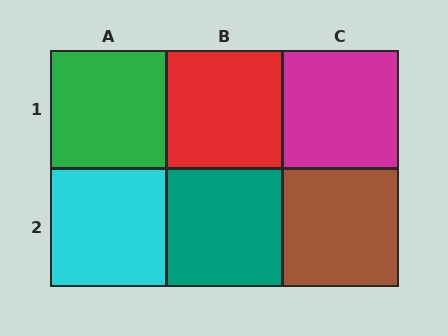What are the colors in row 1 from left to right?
Green, red, magenta.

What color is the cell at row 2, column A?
Cyan.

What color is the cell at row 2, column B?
Teal.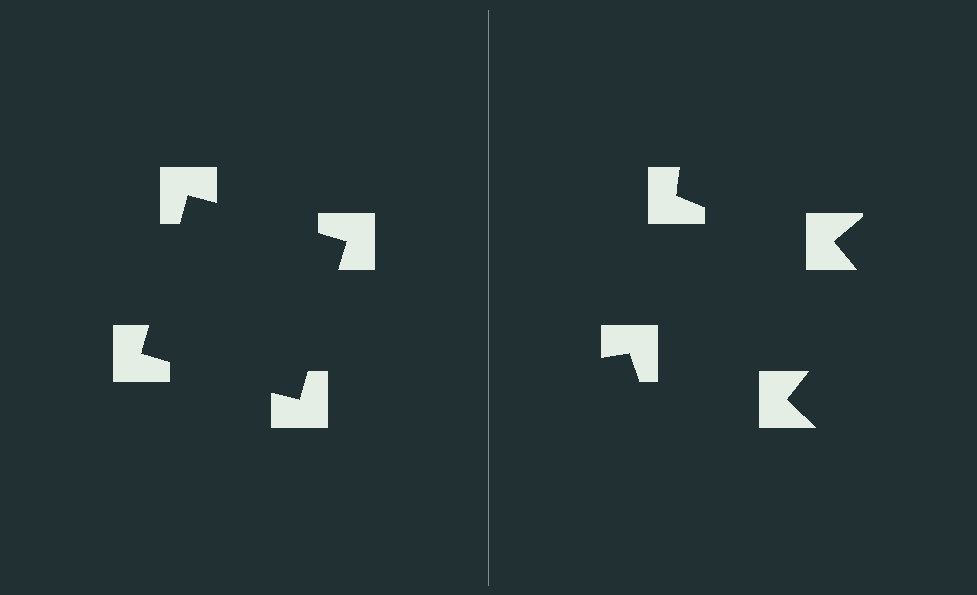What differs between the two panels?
The notched squares are positioned identically on both sides; only the wedge orientations differ. On the left they align to a square; on the right they are misaligned.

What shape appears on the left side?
An illusory square.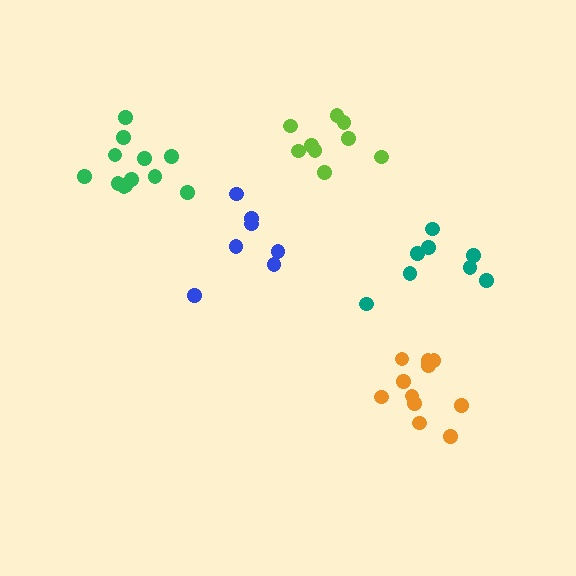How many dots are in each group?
Group 1: 12 dots, Group 2: 9 dots, Group 3: 11 dots, Group 4: 7 dots, Group 5: 8 dots (47 total).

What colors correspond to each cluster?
The clusters are colored: green, lime, orange, blue, teal.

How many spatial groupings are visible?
There are 5 spatial groupings.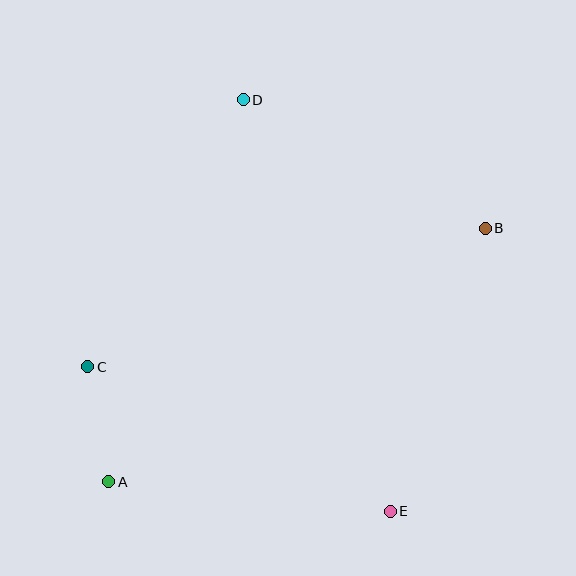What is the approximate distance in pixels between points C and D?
The distance between C and D is approximately 309 pixels.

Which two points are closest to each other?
Points A and C are closest to each other.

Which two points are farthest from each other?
Points A and B are farthest from each other.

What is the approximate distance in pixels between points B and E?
The distance between B and E is approximately 299 pixels.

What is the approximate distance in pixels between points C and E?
The distance between C and E is approximately 335 pixels.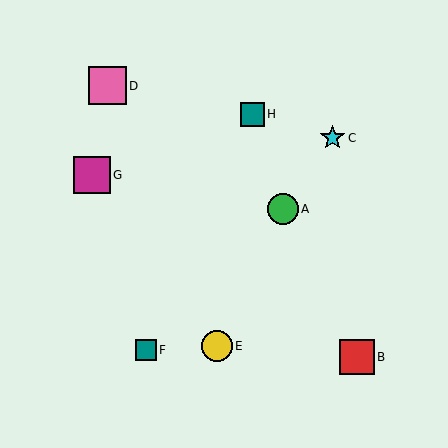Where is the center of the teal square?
The center of the teal square is at (253, 114).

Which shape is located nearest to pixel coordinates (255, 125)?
The teal square (labeled H) at (253, 114) is nearest to that location.